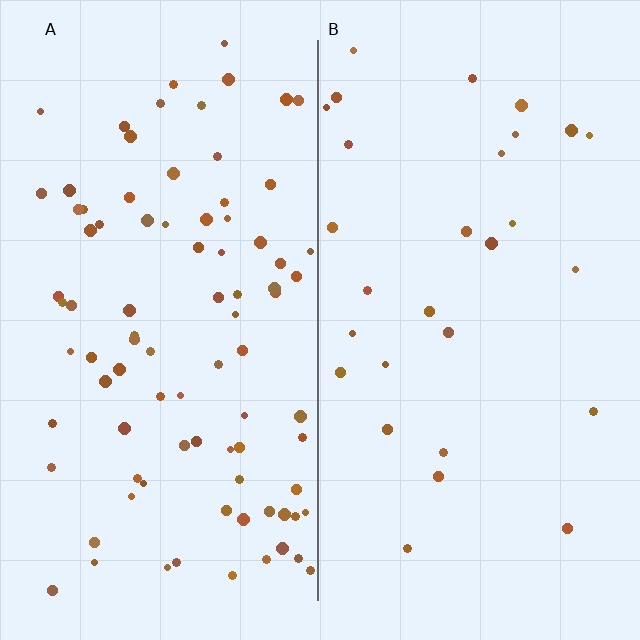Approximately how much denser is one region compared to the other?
Approximately 3.1× — region A over region B.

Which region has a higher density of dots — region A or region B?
A (the left).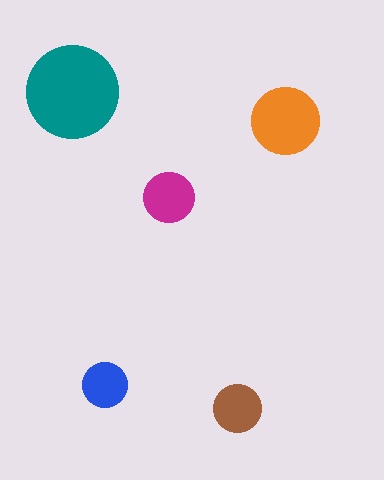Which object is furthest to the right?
The orange circle is rightmost.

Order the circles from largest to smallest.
the teal one, the orange one, the magenta one, the brown one, the blue one.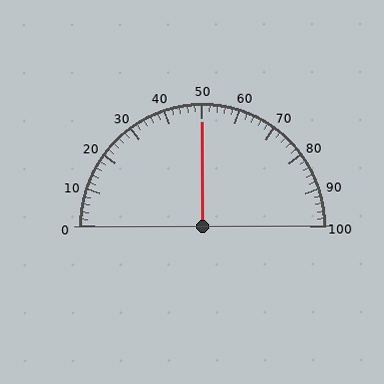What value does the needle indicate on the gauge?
The needle indicates approximately 50.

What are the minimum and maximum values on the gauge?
The gauge ranges from 0 to 100.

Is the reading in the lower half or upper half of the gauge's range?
The reading is in the upper half of the range (0 to 100).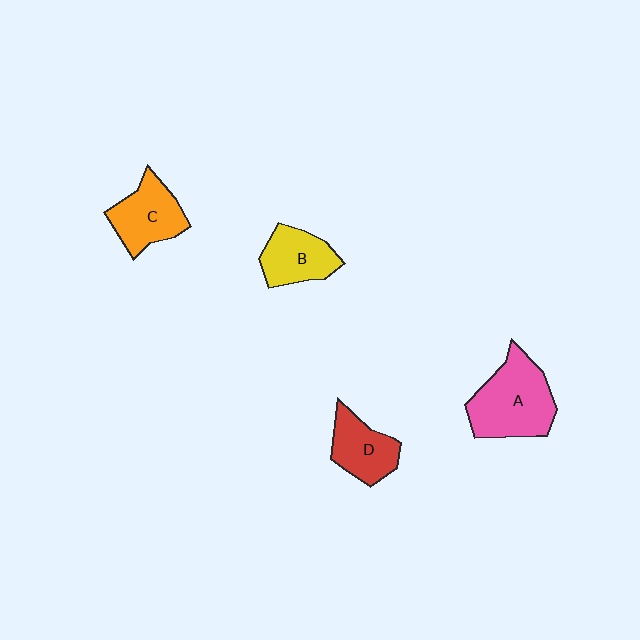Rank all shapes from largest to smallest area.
From largest to smallest: A (pink), C (orange), B (yellow), D (red).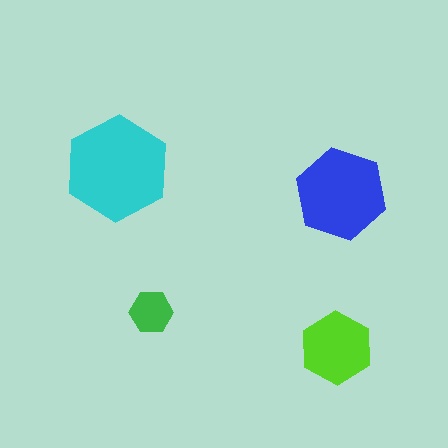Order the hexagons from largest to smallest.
the cyan one, the blue one, the lime one, the green one.